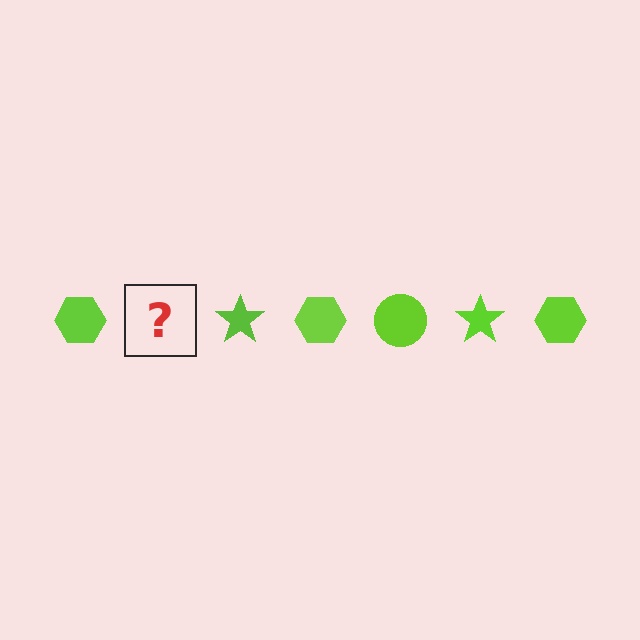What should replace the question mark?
The question mark should be replaced with a lime circle.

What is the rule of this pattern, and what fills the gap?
The rule is that the pattern cycles through hexagon, circle, star shapes in lime. The gap should be filled with a lime circle.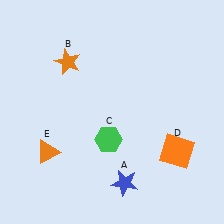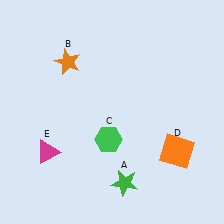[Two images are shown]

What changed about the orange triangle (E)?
In Image 1, E is orange. In Image 2, it changed to magenta.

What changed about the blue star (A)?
In Image 1, A is blue. In Image 2, it changed to green.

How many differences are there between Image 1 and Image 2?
There are 2 differences between the two images.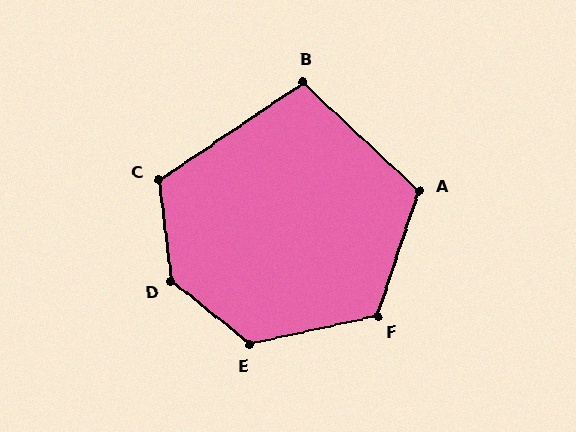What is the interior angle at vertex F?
Approximately 122 degrees (obtuse).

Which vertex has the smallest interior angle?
B, at approximately 103 degrees.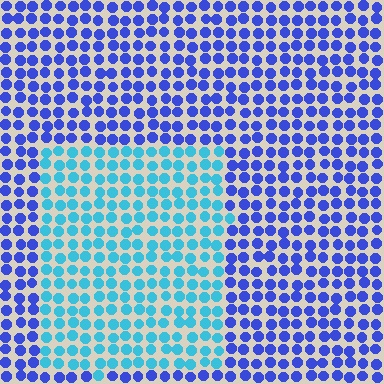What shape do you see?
I see a rectangle.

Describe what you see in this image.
The image is filled with small blue elements in a uniform arrangement. A rectangle-shaped region is visible where the elements are tinted to a slightly different hue, forming a subtle color boundary.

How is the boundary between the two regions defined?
The boundary is defined purely by a slight shift in hue (about 44 degrees). Spacing, size, and orientation are identical on both sides.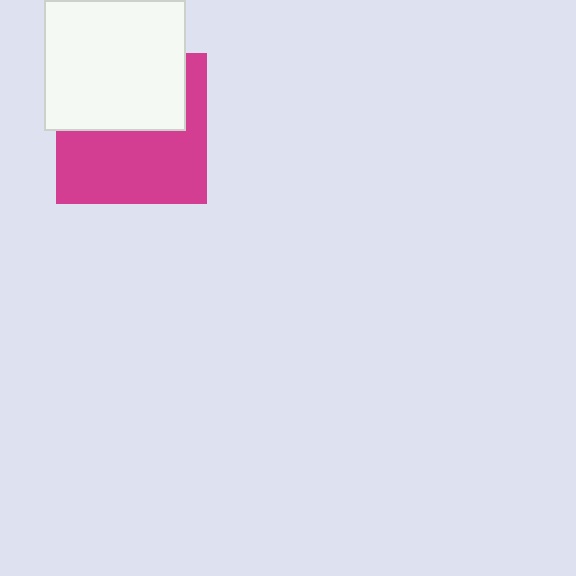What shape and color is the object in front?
The object in front is a white rectangle.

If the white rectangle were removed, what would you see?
You would see the complete magenta square.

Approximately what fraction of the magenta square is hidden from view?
Roughly 44% of the magenta square is hidden behind the white rectangle.